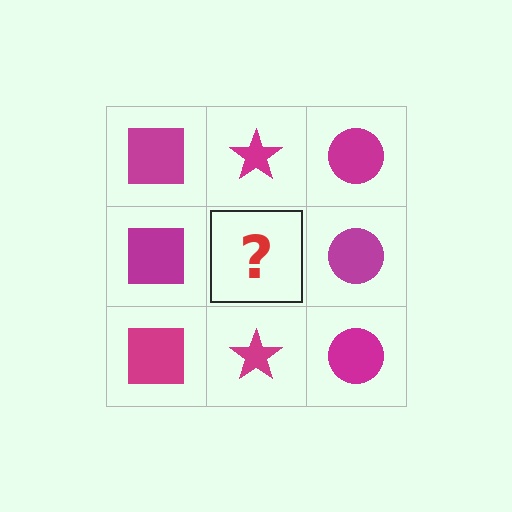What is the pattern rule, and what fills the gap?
The rule is that each column has a consistent shape. The gap should be filled with a magenta star.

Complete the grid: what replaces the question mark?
The question mark should be replaced with a magenta star.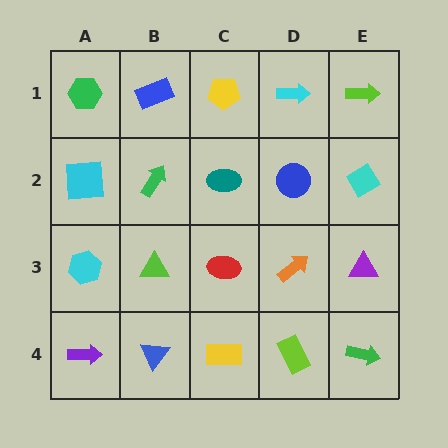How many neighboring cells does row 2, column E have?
3.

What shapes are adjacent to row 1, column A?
A cyan square (row 2, column A), a blue rectangle (row 1, column B).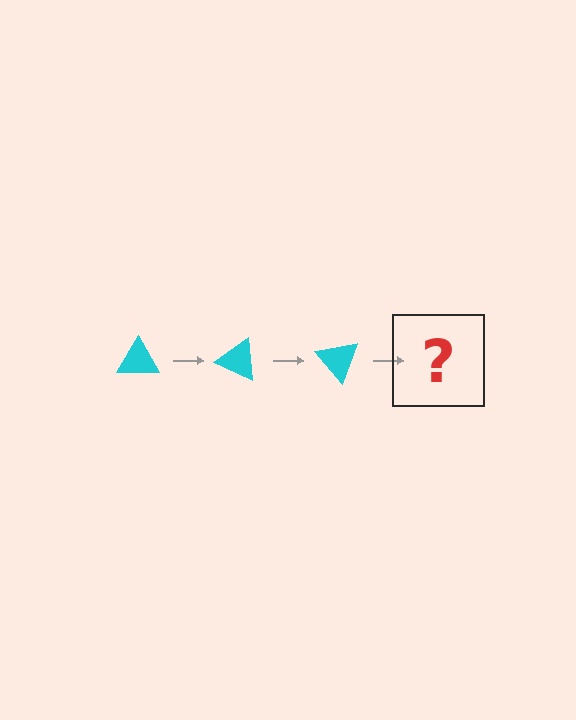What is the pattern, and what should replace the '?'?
The pattern is that the triangle rotates 25 degrees each step. The '?' should be a cyan triangle rotated 75 degrees.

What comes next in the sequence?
The next element should be a cyan triangle rotated 75 degrees.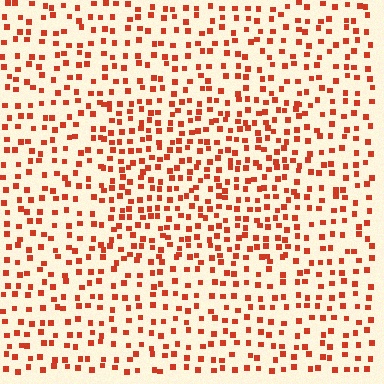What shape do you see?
I see a rectangle.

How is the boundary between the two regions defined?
The boundary is defined by a change in element density (approximately 1.6x ratio). All elements are the same color, size, and shape.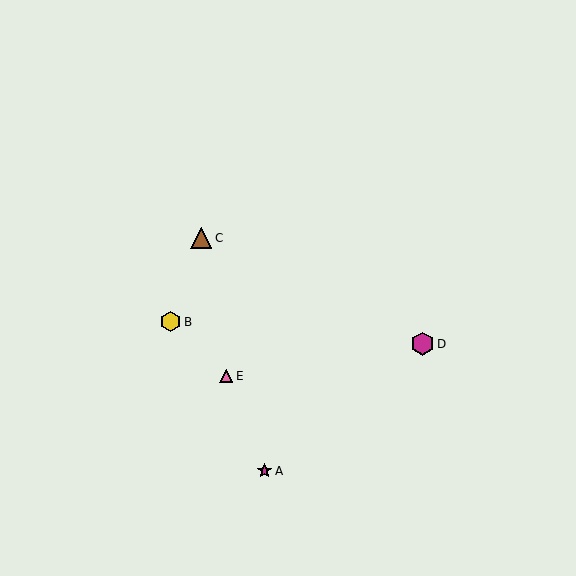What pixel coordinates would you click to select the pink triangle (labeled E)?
Click at (226, 376) to select the pink triangle E.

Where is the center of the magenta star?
The center of the magenta star is at (264, 471).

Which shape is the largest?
The magenta hexagon (labeled D) is the largest.